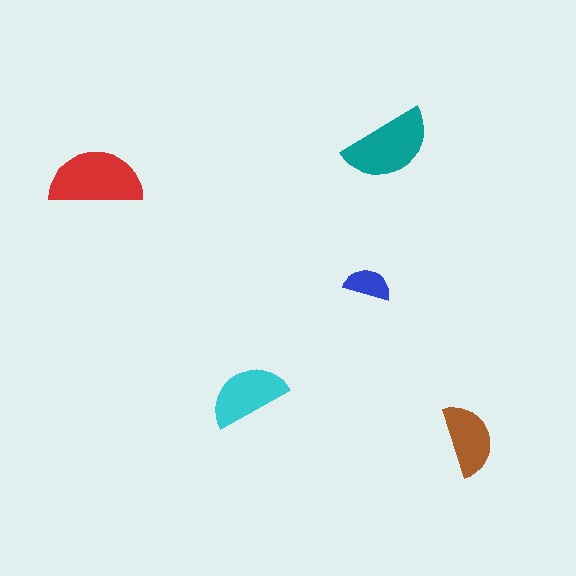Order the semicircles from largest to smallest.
the red one, the teal one, the cyan one, the brown one, the blue one.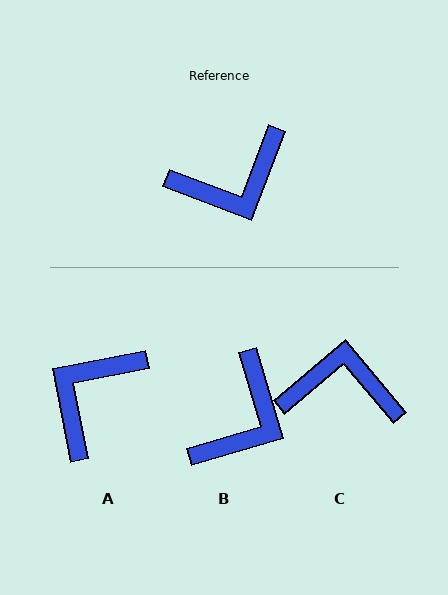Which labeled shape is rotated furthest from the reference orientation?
C, about 151 degrees away.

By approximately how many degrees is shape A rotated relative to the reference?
Approximately 148 degrees clockwise.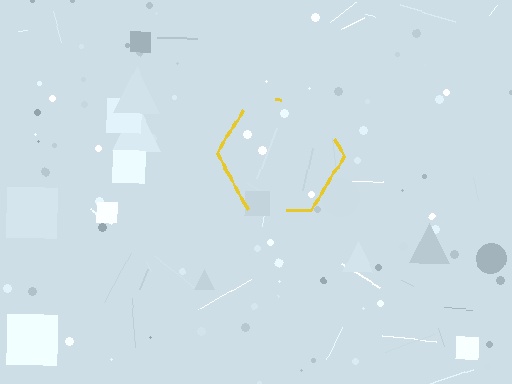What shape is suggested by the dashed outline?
The dashed outline suggests a hexagon.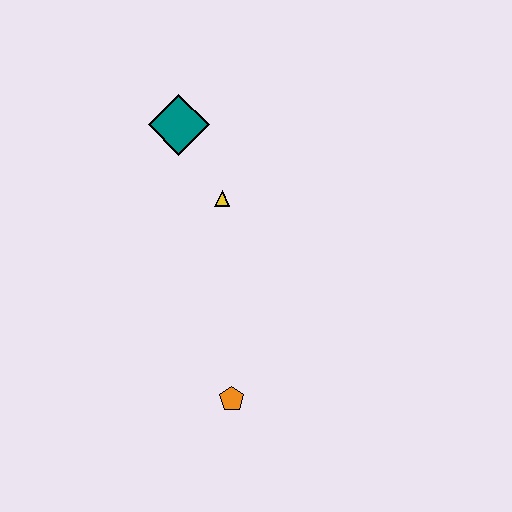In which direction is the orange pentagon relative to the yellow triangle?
The orange pentagon is below the yellow triangle.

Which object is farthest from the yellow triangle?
The orange pentagon is farthest from the yellow triangle.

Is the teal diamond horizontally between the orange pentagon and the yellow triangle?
No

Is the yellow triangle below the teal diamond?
Yes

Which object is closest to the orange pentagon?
The yellow triangle is closest to the orange pentagon.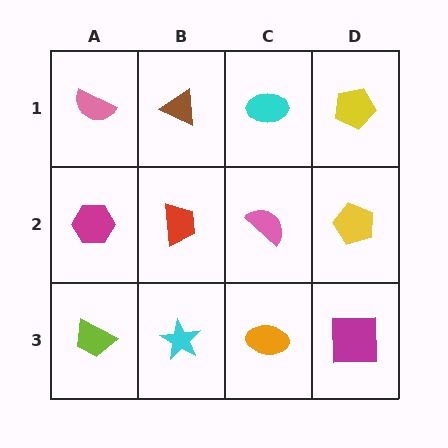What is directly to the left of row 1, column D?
A cyan ellipse.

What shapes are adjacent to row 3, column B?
A red trapezoid (row 2, column B), a lime trapezoid (row 3, column A), an orange ellipse (row 3, column C).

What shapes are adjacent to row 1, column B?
A red trapezoid (row 2, column B), a pink semicircle (row 1, column A), a cyan ellipse (row 1, column C).